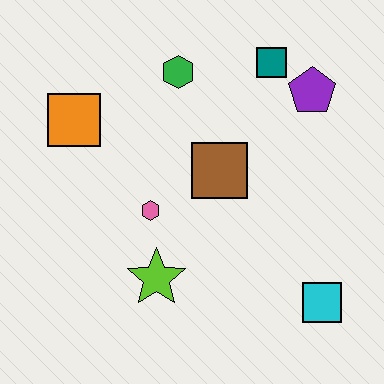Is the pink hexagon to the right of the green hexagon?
No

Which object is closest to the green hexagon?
The teal square is closest to the green hexagon.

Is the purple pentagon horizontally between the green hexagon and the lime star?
No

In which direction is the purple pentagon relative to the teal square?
The purple pentagon is to the right of the teal square.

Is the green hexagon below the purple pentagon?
No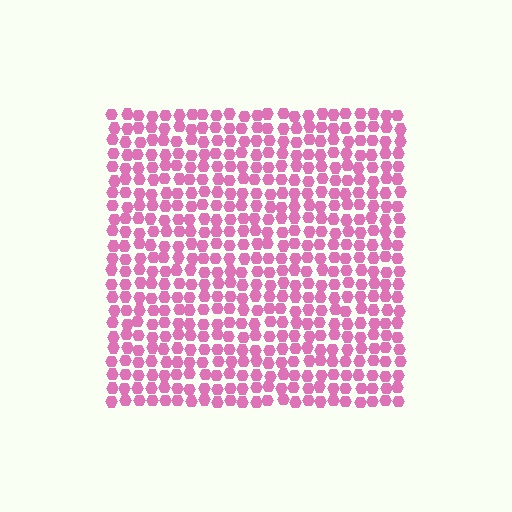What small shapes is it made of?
It is made of small hexagons.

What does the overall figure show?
The overall figure shows a square.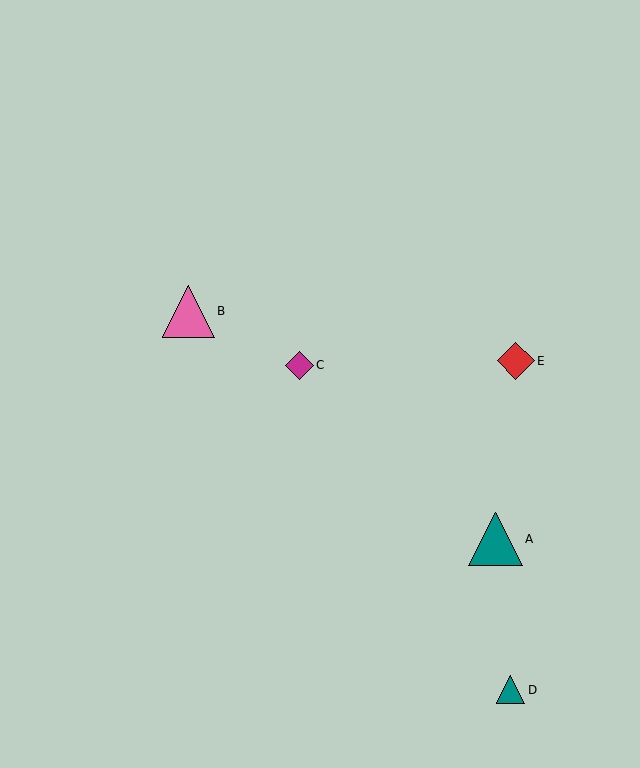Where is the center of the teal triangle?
The center of the teal triangle is at (510, 690).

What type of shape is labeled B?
Shape B is a pink triangle.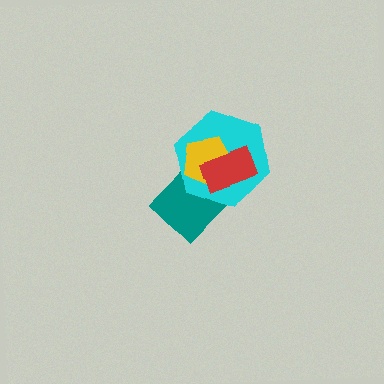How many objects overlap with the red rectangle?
3 objects overlap with the red rectangle.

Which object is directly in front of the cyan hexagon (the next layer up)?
The yellow pentagon is directly in front of the cyan hexagon.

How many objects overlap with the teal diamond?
3 objects overlap with the teal diamond.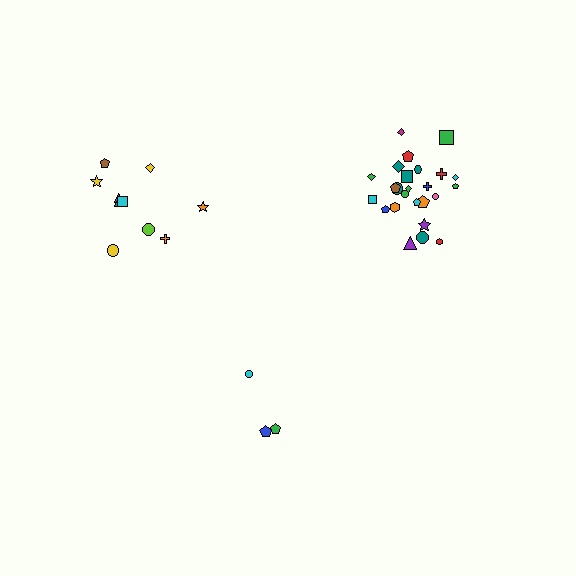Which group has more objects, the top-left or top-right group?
The top-right group.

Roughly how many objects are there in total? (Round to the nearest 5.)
Roughly 40 objects in total.